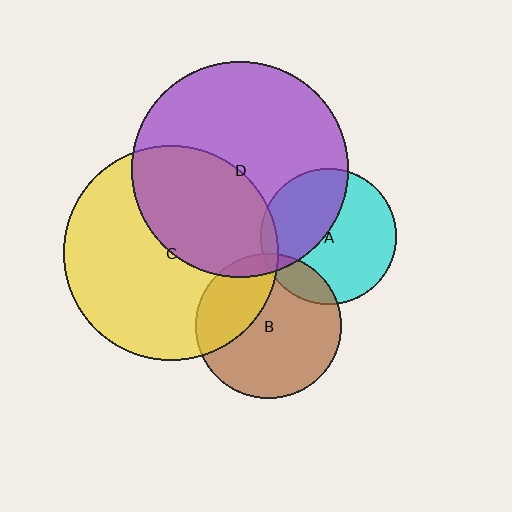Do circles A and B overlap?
Yes.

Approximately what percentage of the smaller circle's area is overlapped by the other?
Approximately 15%.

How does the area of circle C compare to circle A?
Approximately 2.5 times.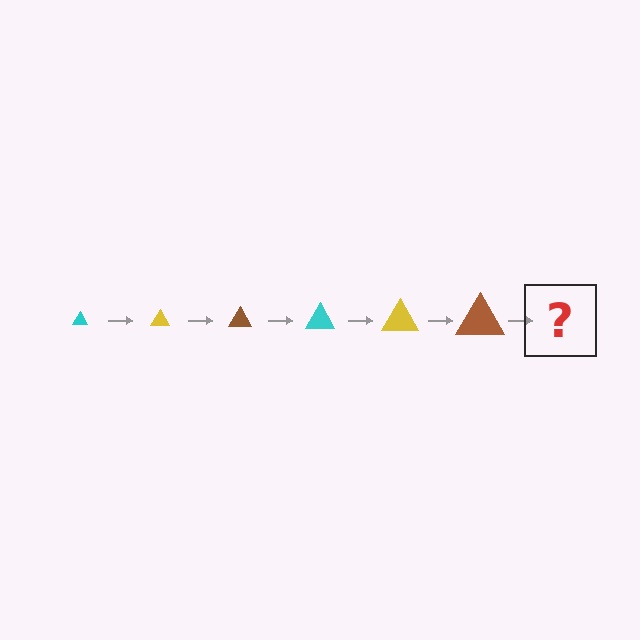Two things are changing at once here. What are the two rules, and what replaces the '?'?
The two rules are that the triangle grows larger each step and the color cycles through cyan, yellow, and brown. The '?' should be a cyan triangle, larger than the previous one.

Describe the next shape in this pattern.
It should be a cyan triangle, larger than the previous one.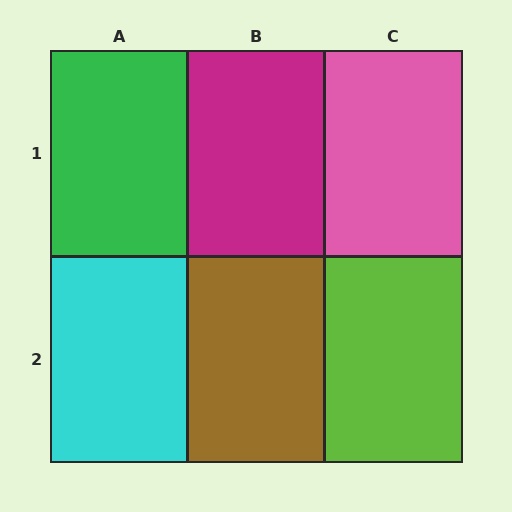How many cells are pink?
1 cell is pink.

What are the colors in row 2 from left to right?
Cyan, brown, lime.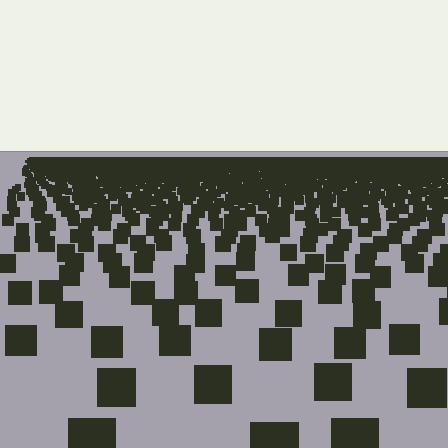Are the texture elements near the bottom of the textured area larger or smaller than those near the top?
Larger. Near the bottom, elements are closer to the viewer and appear at a bigger on-screen size.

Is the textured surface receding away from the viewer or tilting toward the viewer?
The surface is receding away from the viewer. Texture elements get smaller and denser toward the top.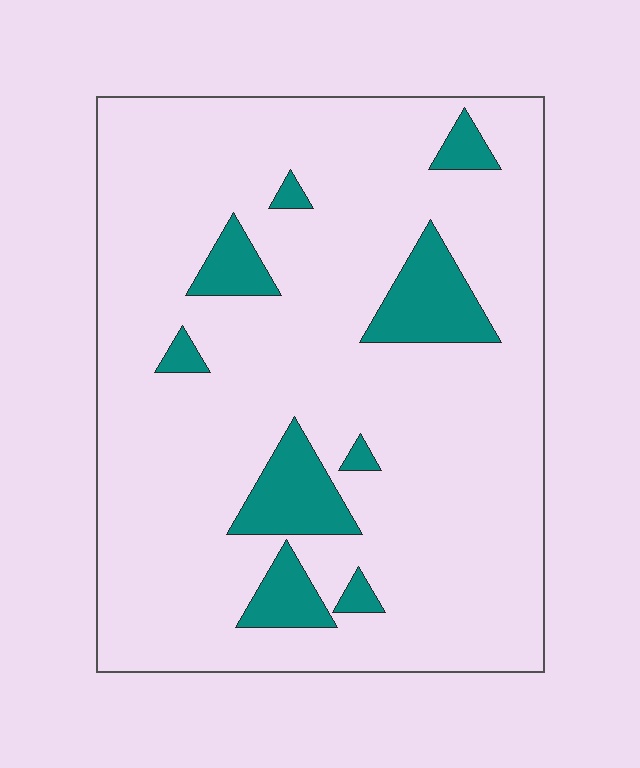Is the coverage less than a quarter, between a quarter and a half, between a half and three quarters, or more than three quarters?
Less than a quarter.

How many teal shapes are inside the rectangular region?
9.